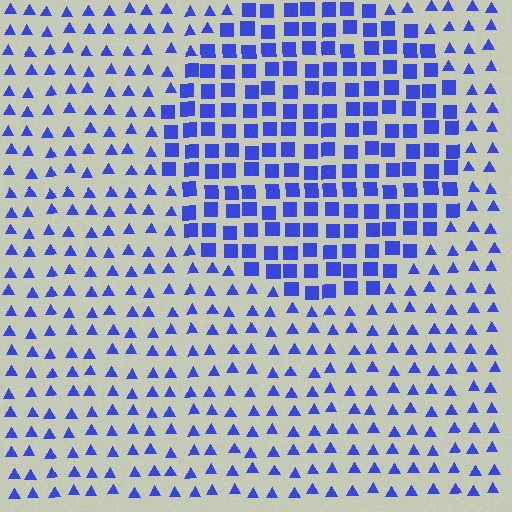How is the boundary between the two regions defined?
The boundary is defined by a change in element shape: squares inside vs. triangles outside. All elements share the same color and spacing.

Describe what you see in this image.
The image is filled with small blue elements arranged in a uniform grid. A circle-shaped region contains squares, while the surrounding area contains triangles. The boundary is defined purely by the change in element shape.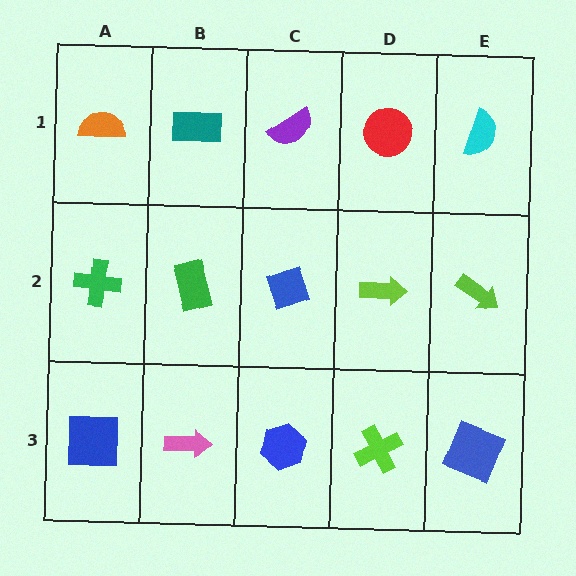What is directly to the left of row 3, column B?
A blue square.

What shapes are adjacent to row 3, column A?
A green cross (row 2, column A), a pink arrow (row 3, column B).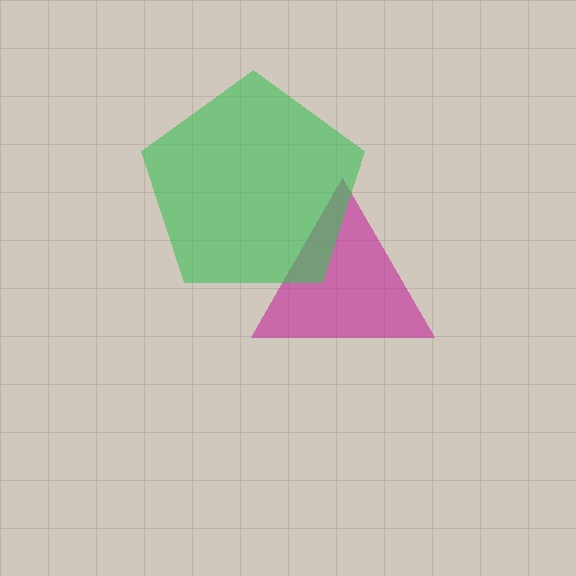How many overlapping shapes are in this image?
There are 2 overlapping shapes in the image.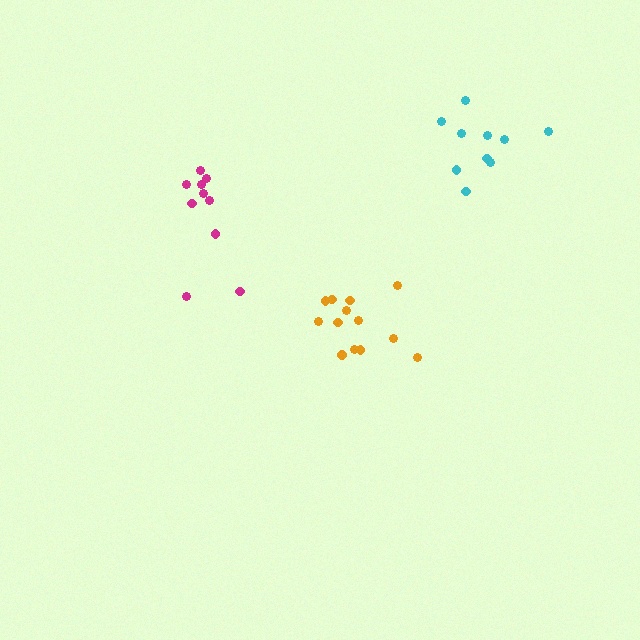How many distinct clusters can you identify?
There are 3 distinct clusters.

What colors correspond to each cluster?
The clusters are colored: orange, cyan, magenta.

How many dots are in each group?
Group 1: 13 dots, Group 2: 10 dots, Group 3: 10 dots (33 total).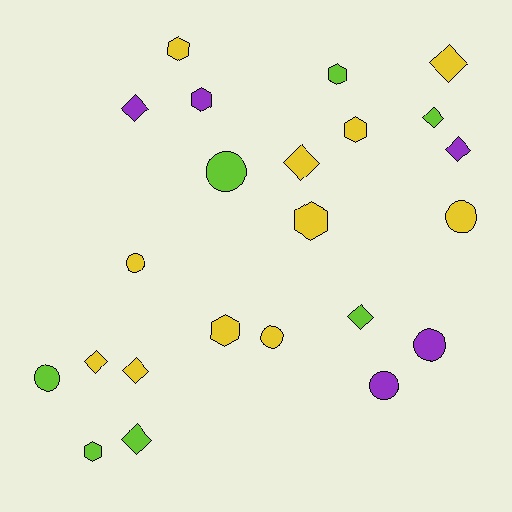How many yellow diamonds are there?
There are 4 yellow diamonds.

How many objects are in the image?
There are 23 objects.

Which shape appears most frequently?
Diamond, with 9 objects.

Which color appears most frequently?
Yellow, with 11 objects.